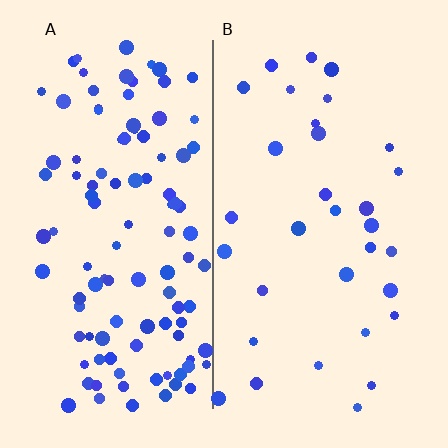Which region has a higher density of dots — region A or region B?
A (the left).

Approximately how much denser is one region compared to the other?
Approximately 3.3× — region A over region B.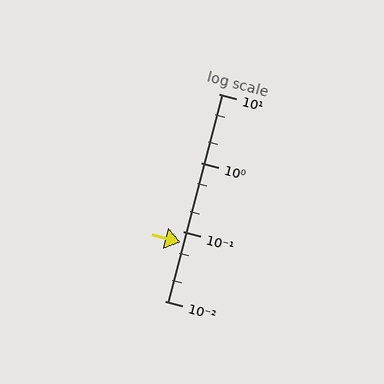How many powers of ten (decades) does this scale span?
The scale spans 3 decades, from 0.01 to 10.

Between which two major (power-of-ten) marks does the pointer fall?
The pointer is between 0.01 and 0.1.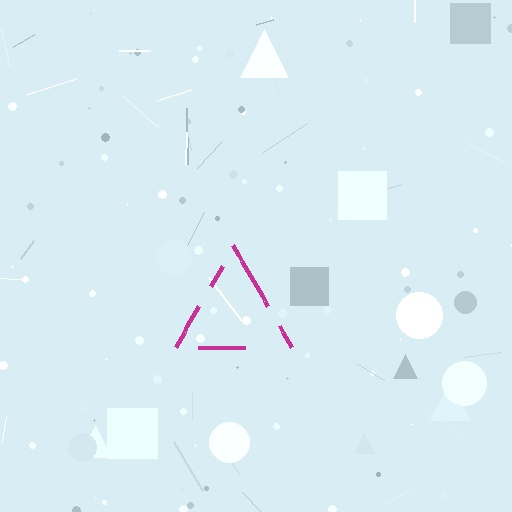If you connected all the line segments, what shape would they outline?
They would outline a triangle.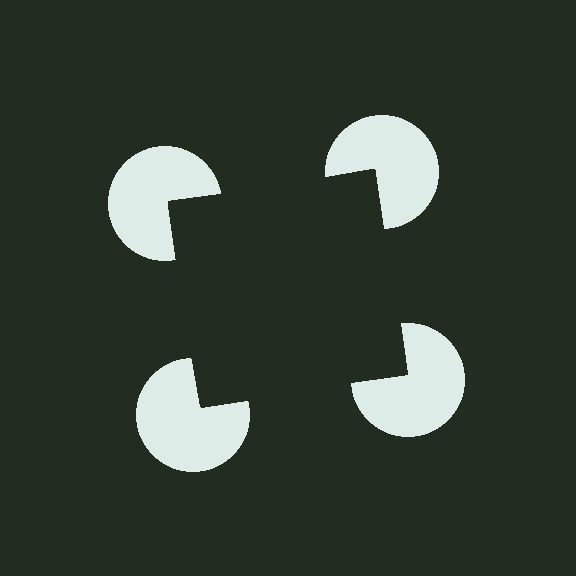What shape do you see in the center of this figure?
An illusory square — its edges are inferred from the aligned wedge cuts in the pac-man discs, not physically drawn.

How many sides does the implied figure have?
4 sides.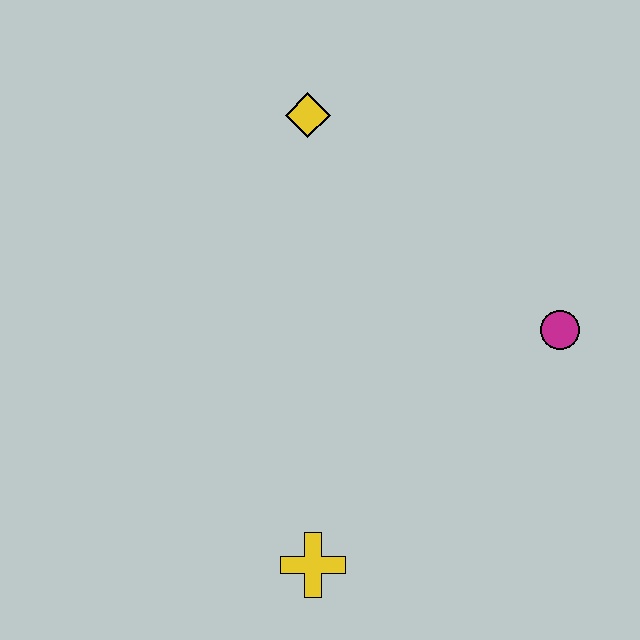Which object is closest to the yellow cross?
The magenta circle is closest to the yellow cross.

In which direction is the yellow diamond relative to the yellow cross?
The yellow diamond is above the yellow cross.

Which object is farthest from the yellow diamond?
The yellow cross is farthest from the yellow diamond.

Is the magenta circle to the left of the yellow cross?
No